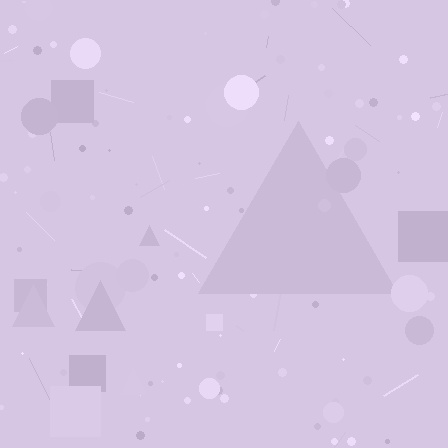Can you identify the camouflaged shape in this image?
The camouflaged shape is a triangle.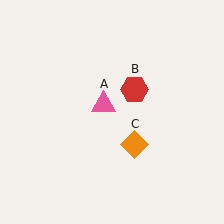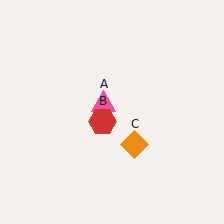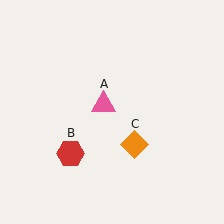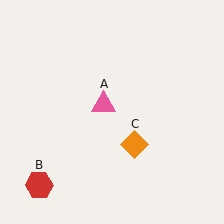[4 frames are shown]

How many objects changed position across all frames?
1 object changed position: red hexagon (object B).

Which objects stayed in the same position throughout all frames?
Pink triangle (object A) and orange diamond (object C) remained stationary.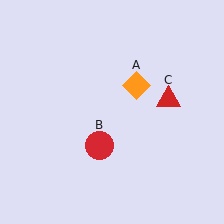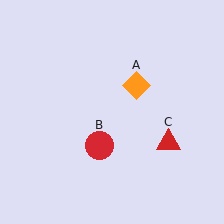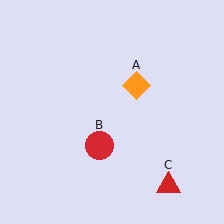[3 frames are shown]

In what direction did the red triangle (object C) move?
The red triangle (object C) moved down.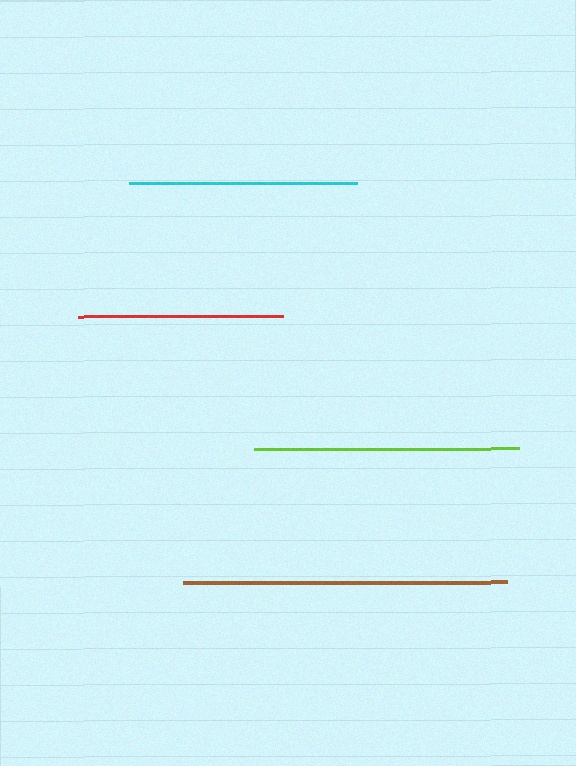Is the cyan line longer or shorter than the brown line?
The brown line is longer than the cyan line.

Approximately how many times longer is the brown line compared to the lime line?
The brown line is approximately 1.2 times the length of the lime line.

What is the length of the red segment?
The red segment is approximately 205 pixels long.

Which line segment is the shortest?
The red line is the shortest at approximately 205 pixels.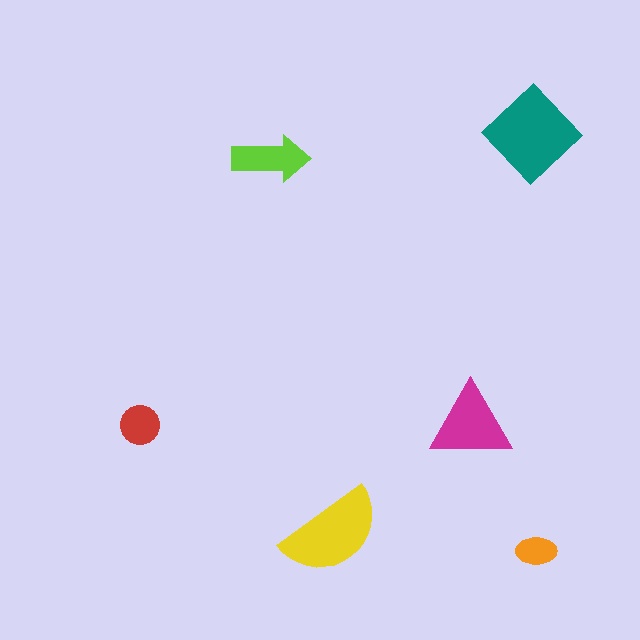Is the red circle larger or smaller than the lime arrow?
Smaller.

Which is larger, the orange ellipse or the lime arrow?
The lime arrow.